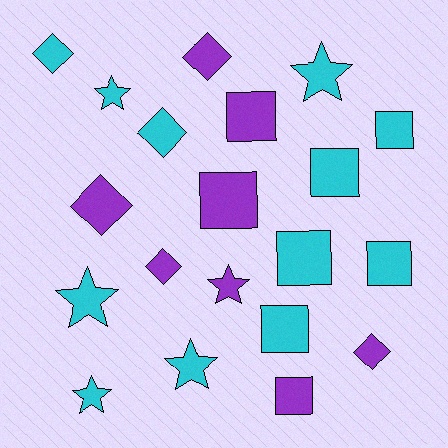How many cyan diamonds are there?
There are 2 cyan diamonds.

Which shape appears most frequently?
Square, with 8 objects.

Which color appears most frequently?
Cyan, with 12 objects.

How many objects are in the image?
There are 20 objects.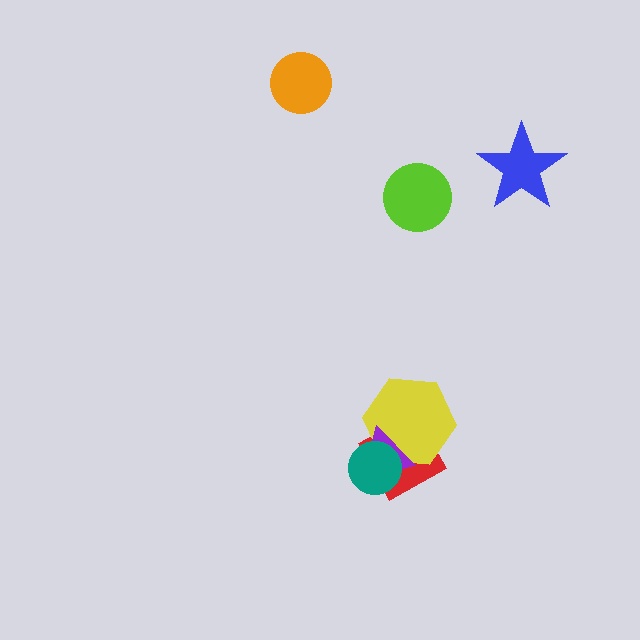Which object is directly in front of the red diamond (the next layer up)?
The yellow hexagon is directly in front of the red diamond.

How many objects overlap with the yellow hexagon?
3 objects overlap with the yellow hexagon.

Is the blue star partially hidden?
No, no other shape covers it.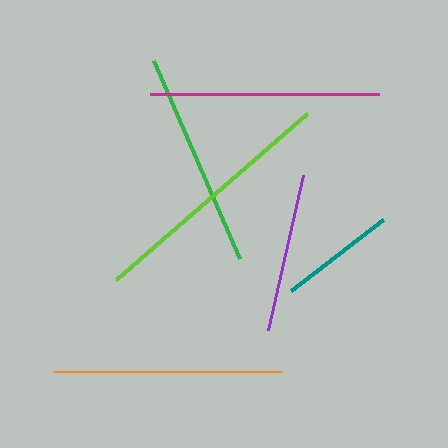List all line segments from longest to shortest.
From longest to shortest: lime, magenta, orange, green, purple, teal.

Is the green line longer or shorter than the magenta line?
The magenta line is longer than the green line.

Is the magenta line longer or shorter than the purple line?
The magenta line is longer than the purple line.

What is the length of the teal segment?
The teal segment is approximately 116 pixels long.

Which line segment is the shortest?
The teal line is the shortest at approximately 116 pixels.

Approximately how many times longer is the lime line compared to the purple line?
The lime line is approximately 1.6 times the length of the purple line.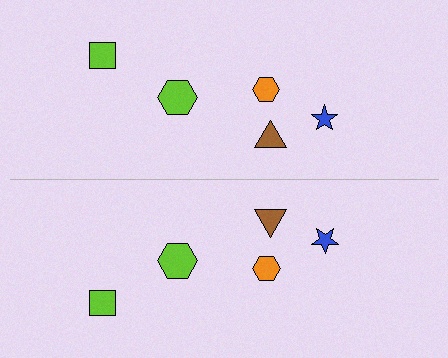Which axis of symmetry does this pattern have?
The pattern has a horizontal axis of symmetry running through the center of the image.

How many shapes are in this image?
There are 10 shapes in this image.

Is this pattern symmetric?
Yes, this pattern has bilateral (reflection) symmetry.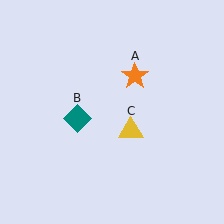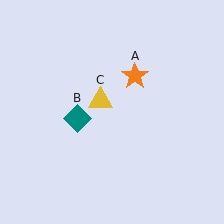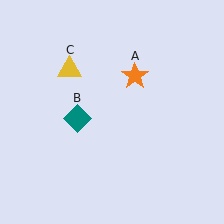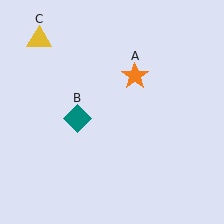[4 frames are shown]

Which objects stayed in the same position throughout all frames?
Orange star (object A) and teal diamond (object B) remained stationary.